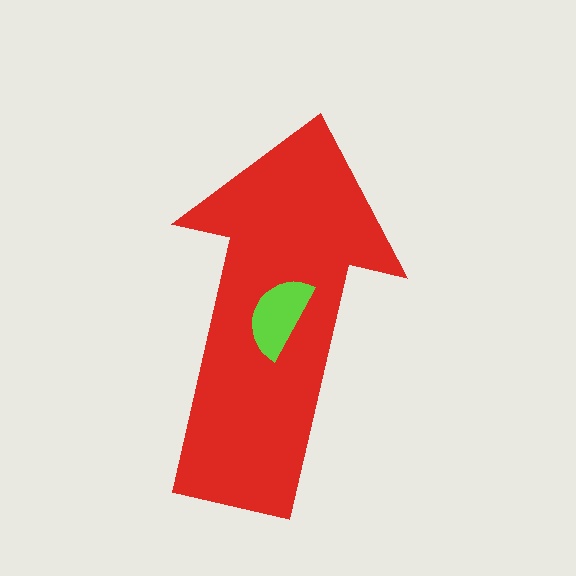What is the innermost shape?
The lime semicircle.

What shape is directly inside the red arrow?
The lime semicircle.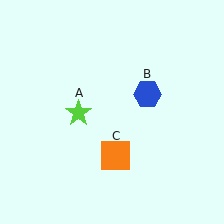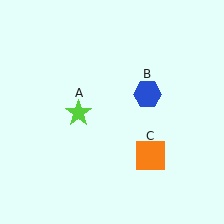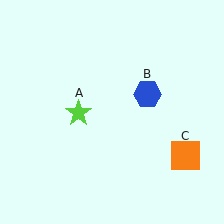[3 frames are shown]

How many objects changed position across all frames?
1 object changed position: orange square (object C).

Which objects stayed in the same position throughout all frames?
Lime star (object A) and blue hexagon (object B) remained stationary.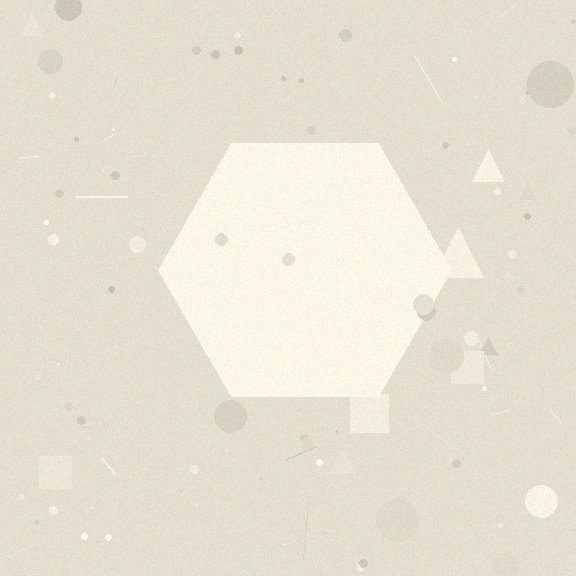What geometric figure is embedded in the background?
A hexagon is embedded in the background.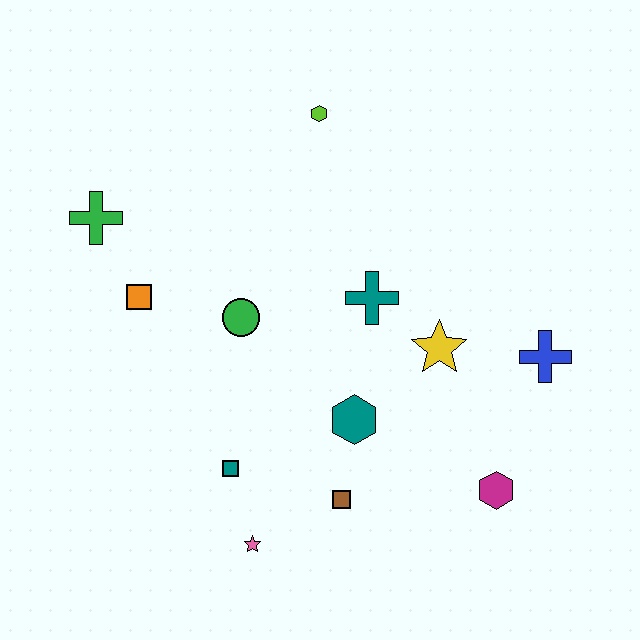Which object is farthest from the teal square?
The lime hexagon is farthest from the teal square.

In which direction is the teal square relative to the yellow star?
The teal square is to the left of the yellow star.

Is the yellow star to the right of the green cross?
Yes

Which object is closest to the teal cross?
The yellow star is closest to the teal cross.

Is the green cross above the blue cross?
Yes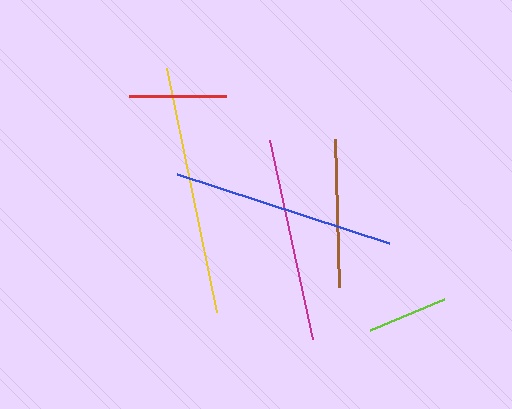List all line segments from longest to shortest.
From longest to shortest: yellow, blue, magenta, brown, red, lime.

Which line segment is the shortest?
The lime line is the shortest at approximately 81 pixels.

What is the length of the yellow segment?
The yellow segment is approximately 249 pixels long.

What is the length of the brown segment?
The brown segment is approximately 149 pixels long.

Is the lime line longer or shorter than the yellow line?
The yellow line is longer than the lime line.